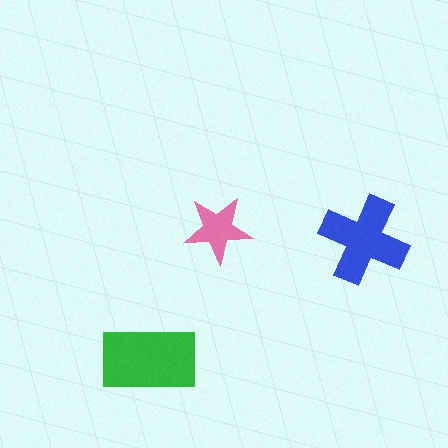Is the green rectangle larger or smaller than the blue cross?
Larger.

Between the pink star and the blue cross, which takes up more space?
The blue cross.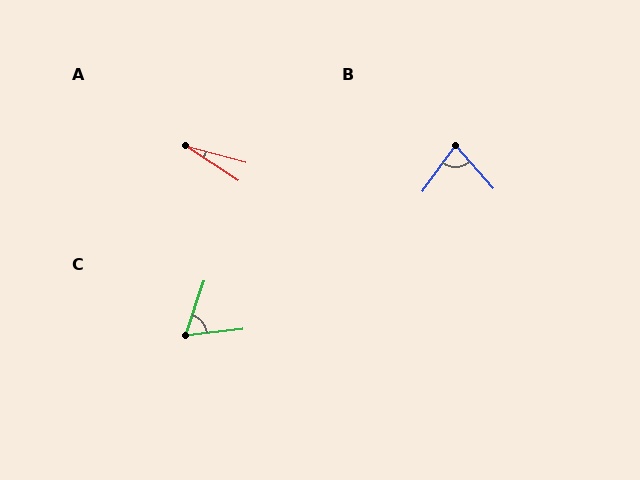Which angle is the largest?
B, at approximately 77 degrees.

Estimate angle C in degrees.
Approximately 65 degrees.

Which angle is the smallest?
A, at approximately 18 degrees.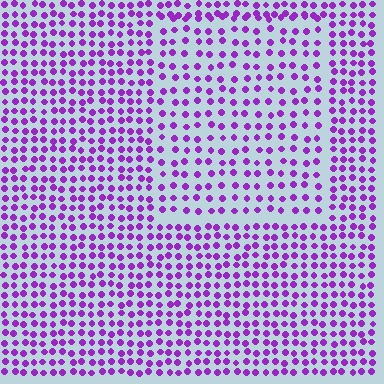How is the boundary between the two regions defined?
The boundary is defined by a change in element density (approximately 1.5x ratio). All elements are the same color, size, and shape.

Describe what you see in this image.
The image contains small purple elements arranged at two different densities. A rectangle-shaped region is visible where the elements are less densely packed than the surrounding area.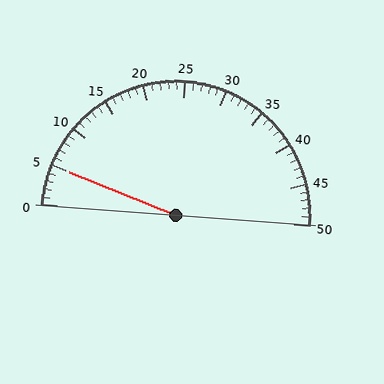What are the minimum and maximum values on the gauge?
The gauge ranges from 0 to 50.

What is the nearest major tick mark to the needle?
The nearest major tick mark is 5.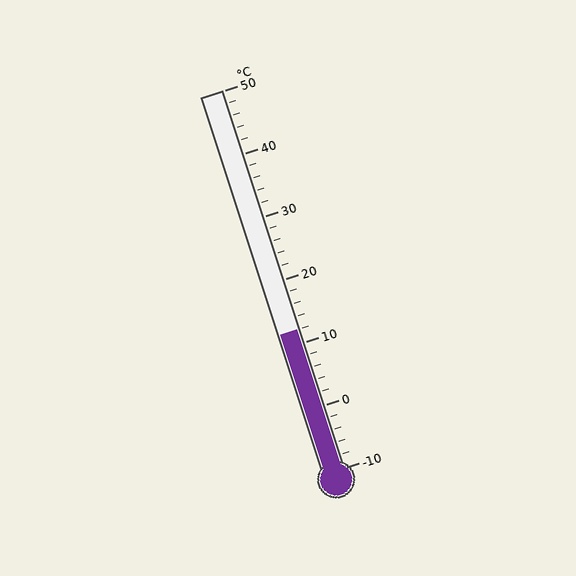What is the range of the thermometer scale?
The thermometer scale ranges from -10°C to 50°C.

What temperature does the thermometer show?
The thermometer shows approximately 12°C.